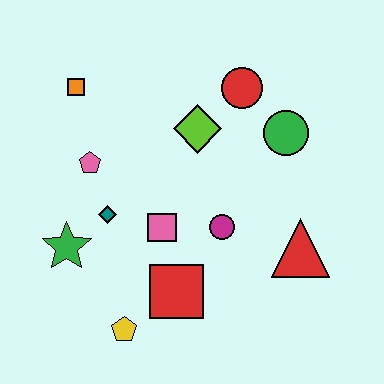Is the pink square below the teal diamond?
Yes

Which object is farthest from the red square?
The orange square is farthest from the red square.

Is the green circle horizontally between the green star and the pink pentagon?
No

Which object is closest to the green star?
The teal diamond is closest to the green star.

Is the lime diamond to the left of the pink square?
No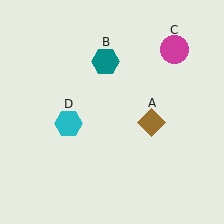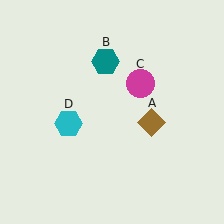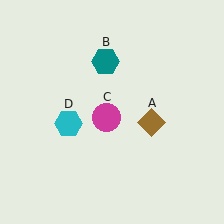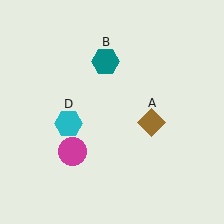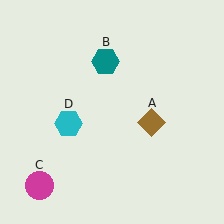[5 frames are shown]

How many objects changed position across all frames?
1 object changed position: magenta circle (object C).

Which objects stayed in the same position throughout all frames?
Brown diamond (object A) and teal hexagon (object B) and cyan hexagon (object D) remained stationary.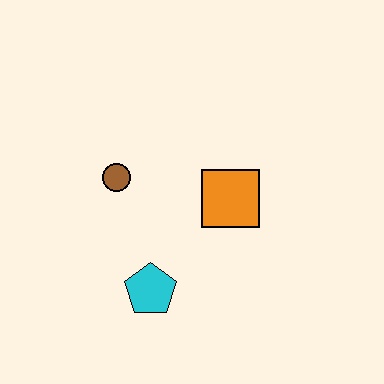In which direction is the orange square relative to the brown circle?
The orange square is to the right of the brown circle.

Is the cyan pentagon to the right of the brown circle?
Yes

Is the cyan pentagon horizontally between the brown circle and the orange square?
Yes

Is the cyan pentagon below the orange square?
Yes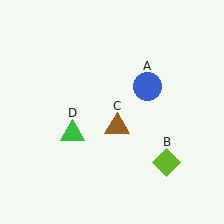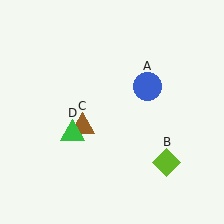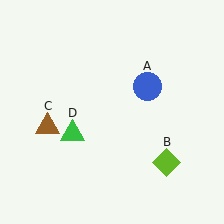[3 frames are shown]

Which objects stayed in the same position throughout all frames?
Blue circle (object A) and lime diamond (object B) and green triangle (object D) remained stationary.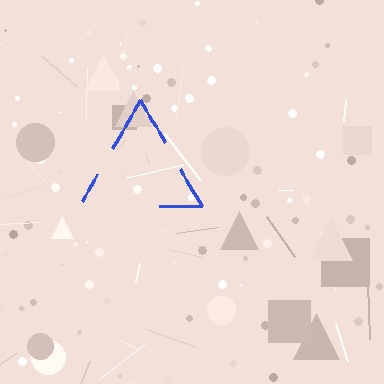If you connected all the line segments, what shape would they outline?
They would outline a triangle.